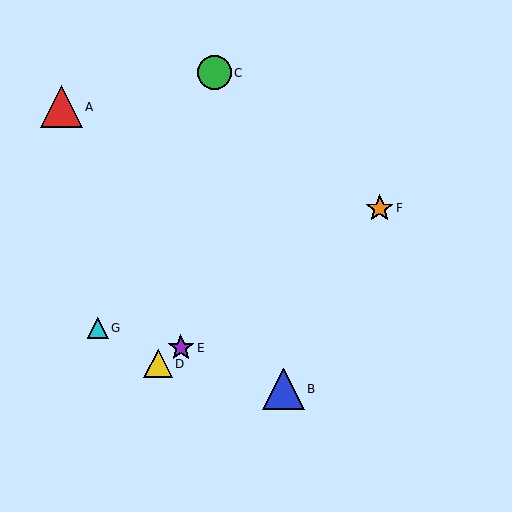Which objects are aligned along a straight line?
Objects D, E, F are aligned along a straight line.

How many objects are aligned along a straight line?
3 objects (D, E, F) are aligned along a straight line.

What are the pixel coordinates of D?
Object D is at (158, 364).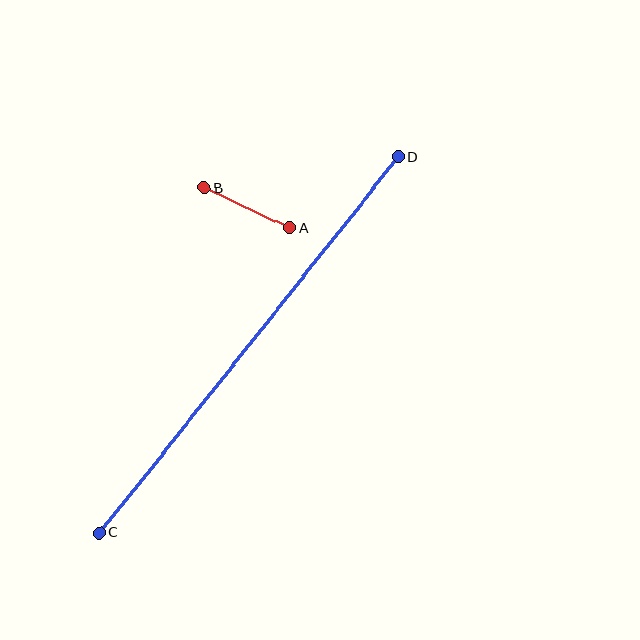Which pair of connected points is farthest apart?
Points C and D are farthest apart.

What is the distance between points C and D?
The distance is approximately 480 pixels.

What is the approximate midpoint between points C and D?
The midpoint is at approximately (249, 345) pixels.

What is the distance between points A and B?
The distance is approximately 94 pixels.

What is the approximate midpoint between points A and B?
The midpoint is at approximately (247, 208) pixels.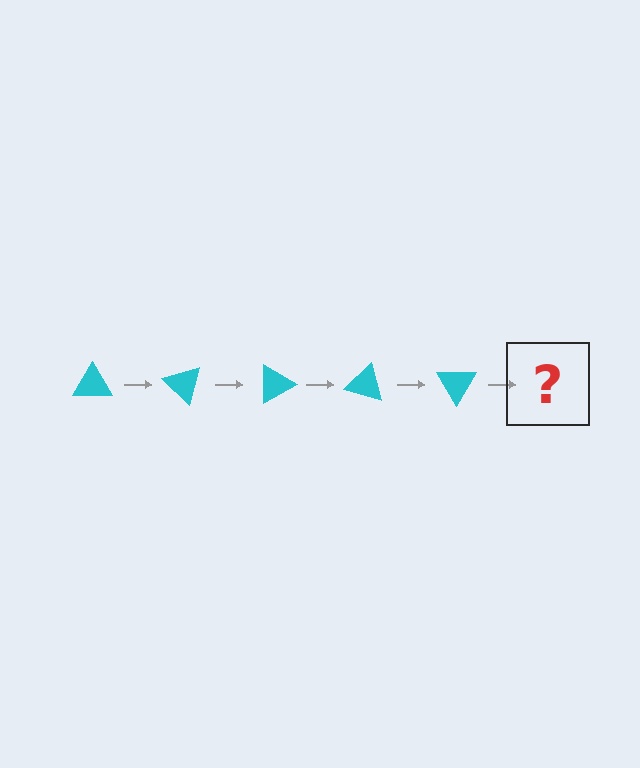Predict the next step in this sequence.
The next step is a cyan triangle rotated 225 degrees.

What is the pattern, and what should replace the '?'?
The pattern is that the triangle rotates 45 degrees each step. The '?' should be a cyan triangle rotated 225 degrees.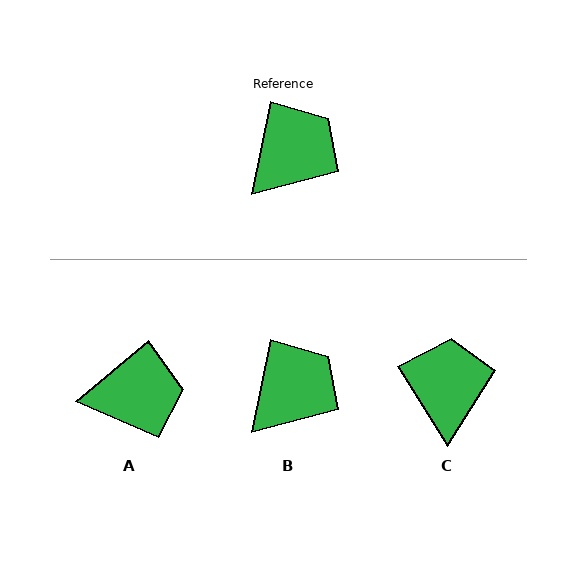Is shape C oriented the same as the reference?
No, it is off by about 43 degrees.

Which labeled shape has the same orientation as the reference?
B.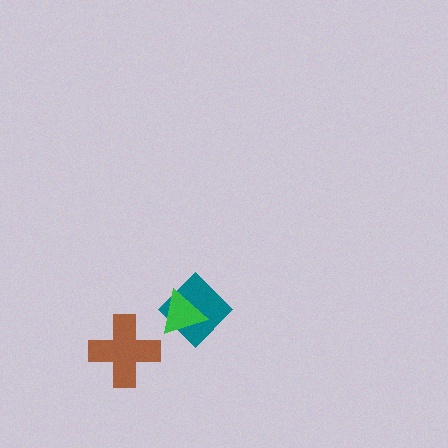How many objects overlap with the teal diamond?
1 object overlaps with the teal diamond.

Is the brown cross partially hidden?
No, no other shape covers it.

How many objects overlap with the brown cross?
0 objects overlap with the brown cross.